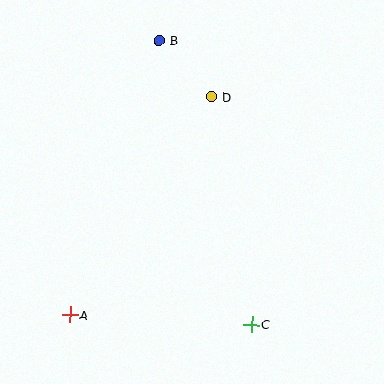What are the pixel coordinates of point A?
Point A is at (70, 315).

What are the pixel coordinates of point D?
Point D is at (212, 97).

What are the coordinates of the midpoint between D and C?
The midpoint between D and C is at (232, 211).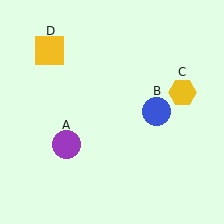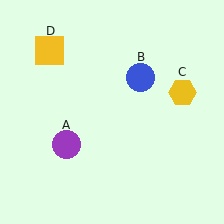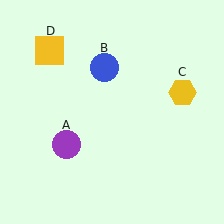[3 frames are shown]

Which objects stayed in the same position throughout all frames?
Purple circle (object A) and yellow hexagon (object C) and yellow square (object D) remained stationary.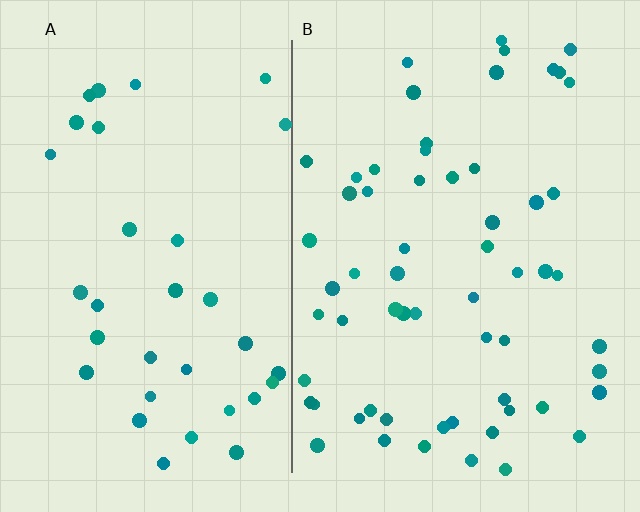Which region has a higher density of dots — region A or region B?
B (the right).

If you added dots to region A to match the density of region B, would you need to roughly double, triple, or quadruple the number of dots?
Approximately double.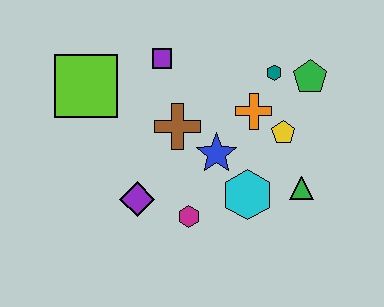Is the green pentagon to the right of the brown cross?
Yes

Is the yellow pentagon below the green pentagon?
Yes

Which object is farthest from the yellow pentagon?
The lime square is farthest from the yellow pentagon.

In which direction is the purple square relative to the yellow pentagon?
The purple square is to the left of the yellow pentagon.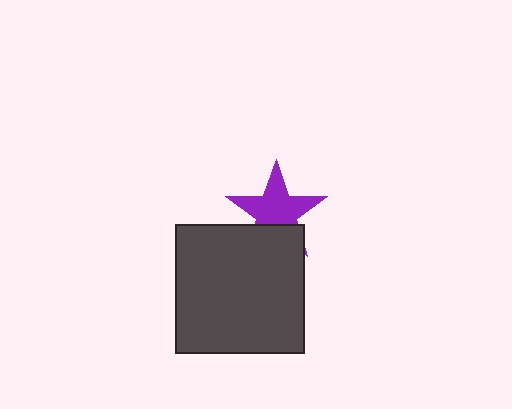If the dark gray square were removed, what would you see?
You would see the complete purple star.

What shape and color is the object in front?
The object in front is a dark gray square.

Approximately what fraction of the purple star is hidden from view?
Roughly 31% of the purple star is hidden behind the dark gray square.